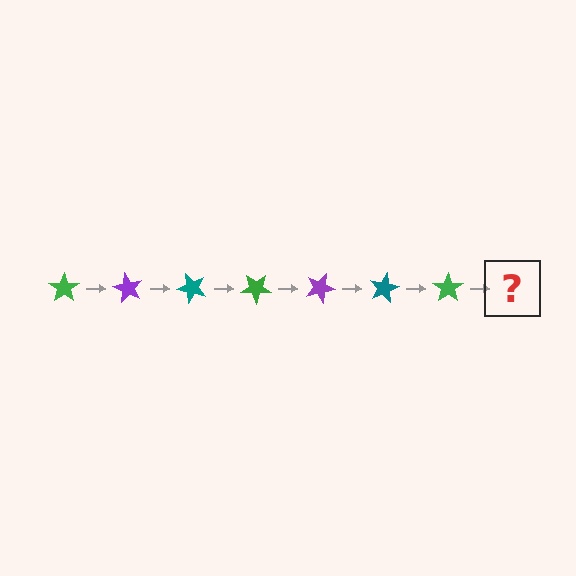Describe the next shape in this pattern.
It should be a purple star, rotated 420 degrees from the start.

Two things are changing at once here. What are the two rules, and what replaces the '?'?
The two rules are that it rotates 60 degrees each step and the color cycles through green, purple, and teal. The '?' should be a purple star, rotated 420 degrees from the start.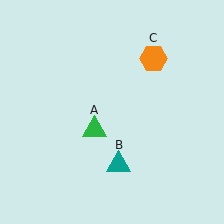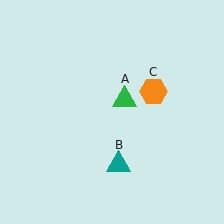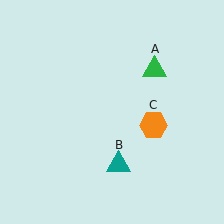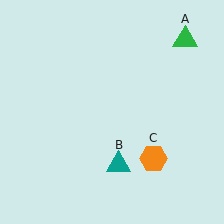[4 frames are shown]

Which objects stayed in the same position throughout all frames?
Teal triangle (object B) remained stationary.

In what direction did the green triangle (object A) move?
The green triangle (object A) moved up and to the right.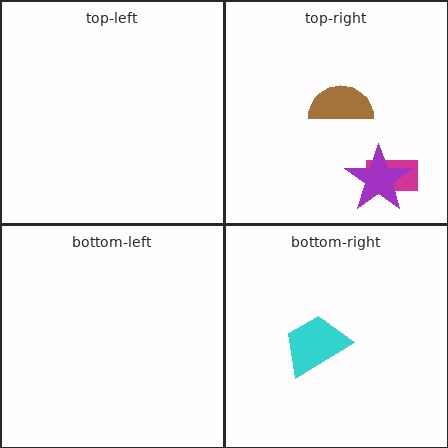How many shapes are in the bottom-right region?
1.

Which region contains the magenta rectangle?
The top-right region.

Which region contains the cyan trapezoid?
The bottom-right region.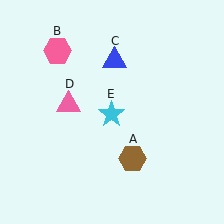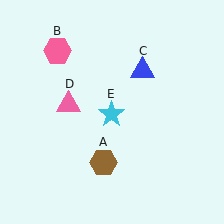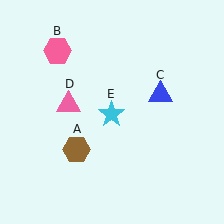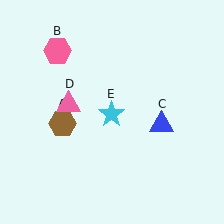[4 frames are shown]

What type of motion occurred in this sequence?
The brown hexagon (object A), blue triangle (object C) rotated clockwise around the center of the scene.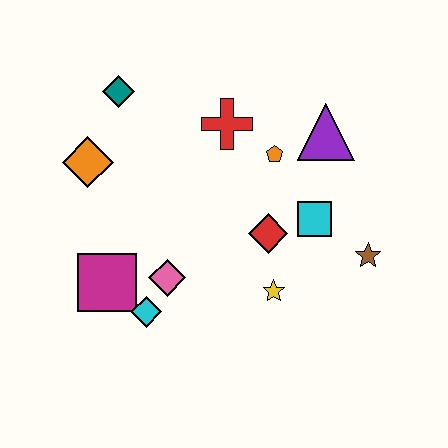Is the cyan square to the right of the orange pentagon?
Yes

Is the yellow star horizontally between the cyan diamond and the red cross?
No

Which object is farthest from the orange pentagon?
The magenta square is farthest from the orange pentagon.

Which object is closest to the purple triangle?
The orange pentagon is closest to the purple triangle.